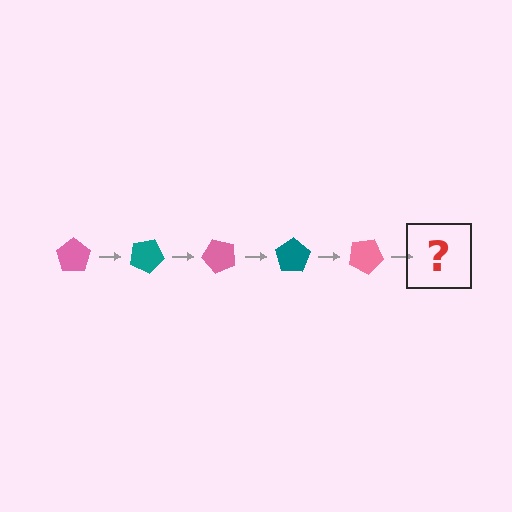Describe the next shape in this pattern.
It should be a teal pentagon, rotated 125 degrees from the start.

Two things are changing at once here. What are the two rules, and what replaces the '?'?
The two rules are that it rotates 25 degrees each step and the color cycles through pink and teal. The '?' should be a teal pentagon, rotated 125 degrees from the start.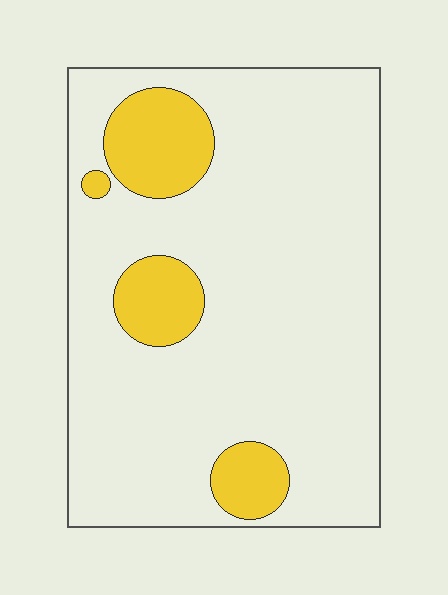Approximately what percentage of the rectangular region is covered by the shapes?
Approximately 15%.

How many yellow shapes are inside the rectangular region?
4.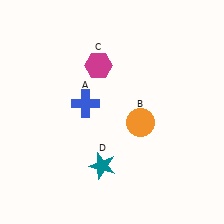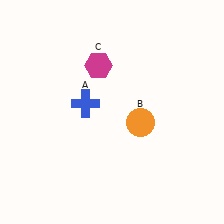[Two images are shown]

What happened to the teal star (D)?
The teal star (D) was removed in Image 2. It was in the bottom-left area of Image 1.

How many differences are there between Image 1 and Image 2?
There is 1 difference between the two images.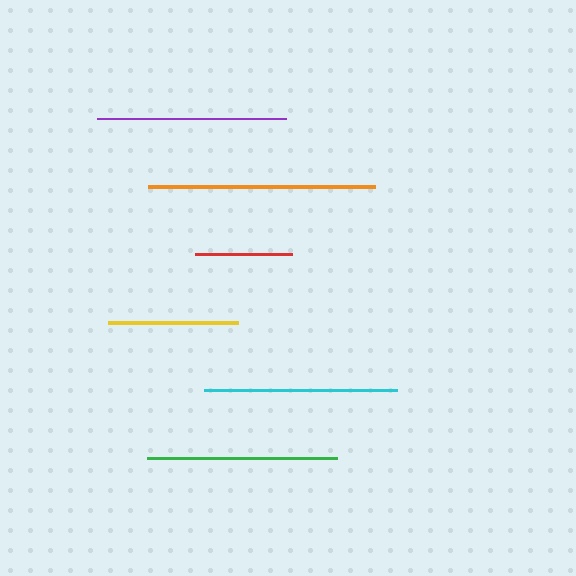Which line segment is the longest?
The orange line is the longest at approximately 226 pixels.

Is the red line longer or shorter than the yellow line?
The yellow line is longer than the red line.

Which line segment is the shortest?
The red line is the shortest at approximately 97 pixels.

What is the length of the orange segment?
The orange segment is approximately 226 pixels long.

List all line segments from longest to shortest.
From longest to shortest: orange, cyan, green, purple, yellow, red.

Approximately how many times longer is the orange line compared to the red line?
The orange line is approximately 2.3 times the length of the red line.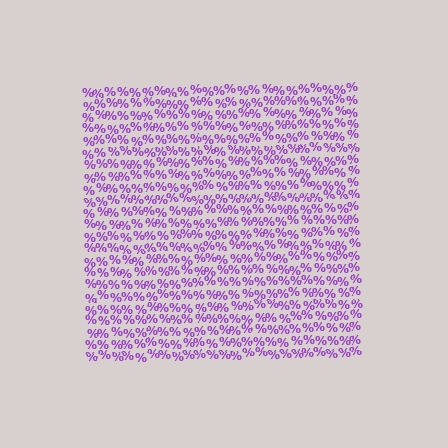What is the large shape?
The large shape is a square.